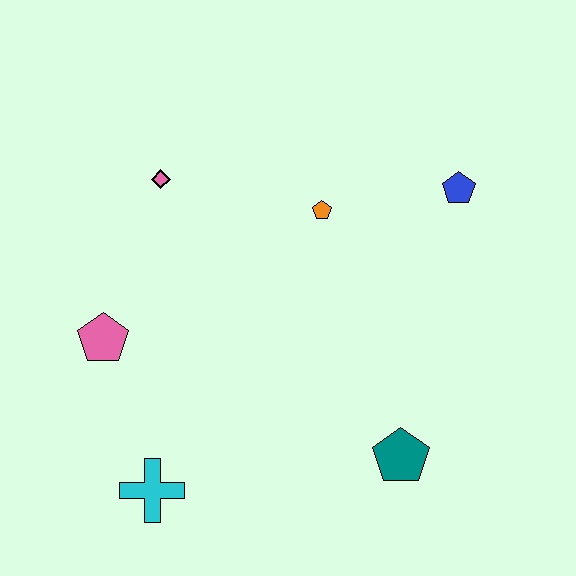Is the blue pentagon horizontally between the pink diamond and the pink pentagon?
No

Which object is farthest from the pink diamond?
The teal pentagon is farthest from the pink diamond.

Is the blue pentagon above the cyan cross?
Yes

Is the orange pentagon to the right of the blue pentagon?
No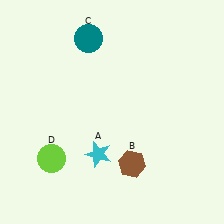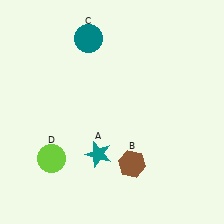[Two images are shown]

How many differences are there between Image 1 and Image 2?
There is 1 difference between the two images.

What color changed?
The star (A) changed from cyan in Image 1 to teal in Image 2.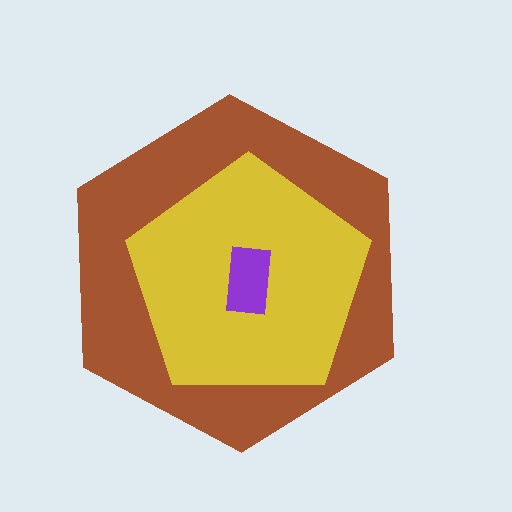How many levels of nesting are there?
3.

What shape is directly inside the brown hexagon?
The yellow pentagon.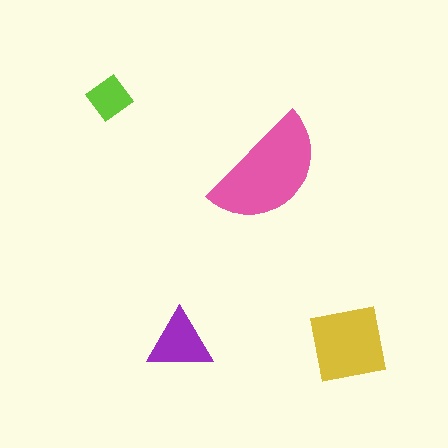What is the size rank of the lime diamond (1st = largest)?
4th.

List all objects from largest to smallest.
The pink semicircle, the yellow square, the purple triangle, the lime diamond.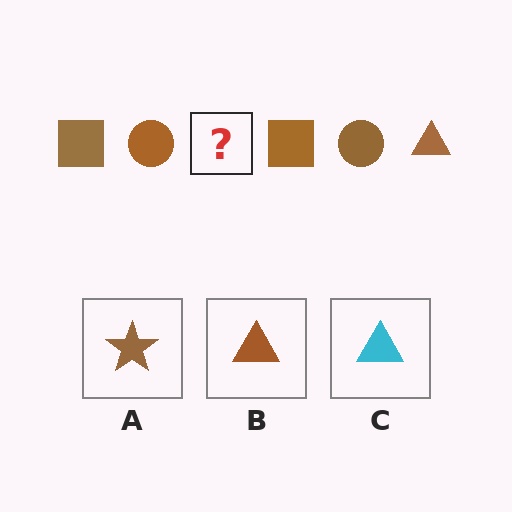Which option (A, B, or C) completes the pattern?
B.